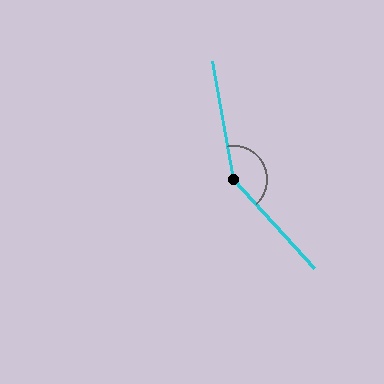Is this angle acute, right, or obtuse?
It is obtuse.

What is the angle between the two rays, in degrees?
Approximately 148 degrees.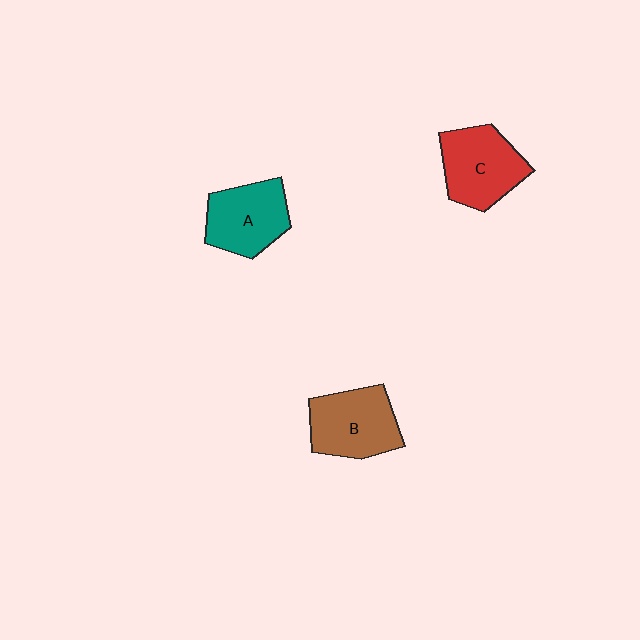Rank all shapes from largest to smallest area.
From largest to smallest: C (red), B (brown), A (teal).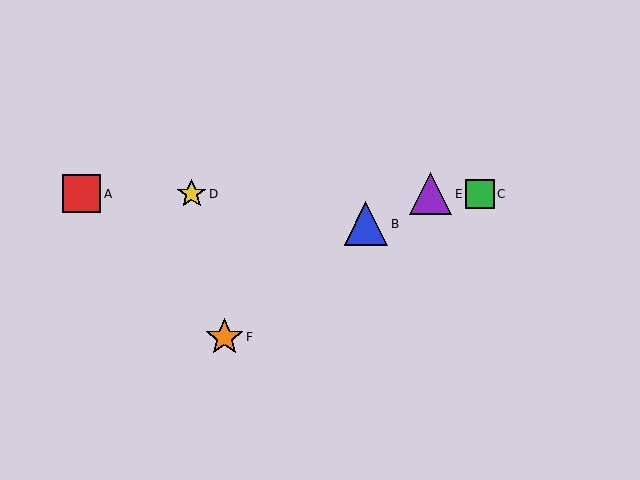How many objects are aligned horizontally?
4 objects (A, C, D, E) are aligned horizontally.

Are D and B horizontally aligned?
No, D is at y≈194 and B is at y≈224.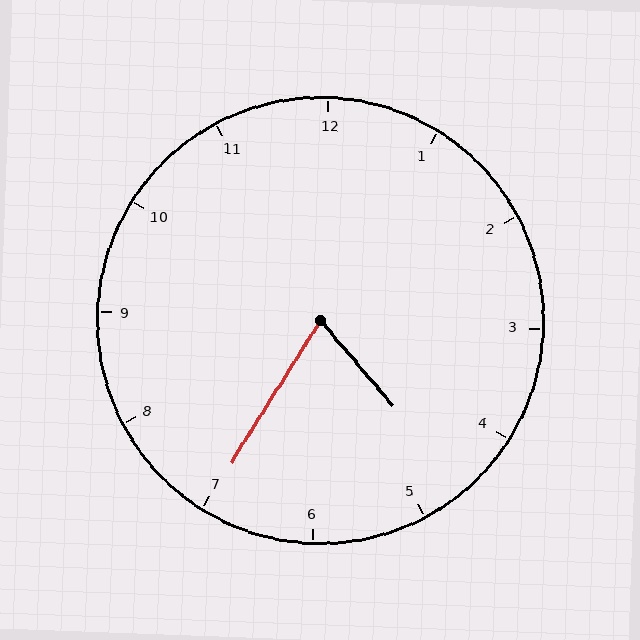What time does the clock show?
4:35.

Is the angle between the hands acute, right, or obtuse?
It is acute.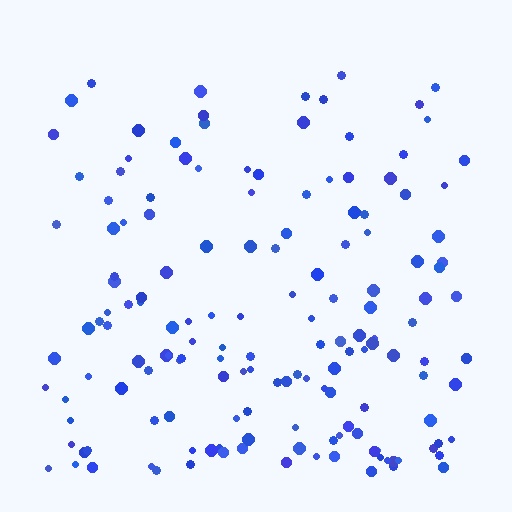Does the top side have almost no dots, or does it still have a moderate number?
Still a moderate number, just noticeably fewer than the bottom.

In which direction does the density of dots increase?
From top to bottom, with the bottom side densest.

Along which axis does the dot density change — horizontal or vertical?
Vertical.